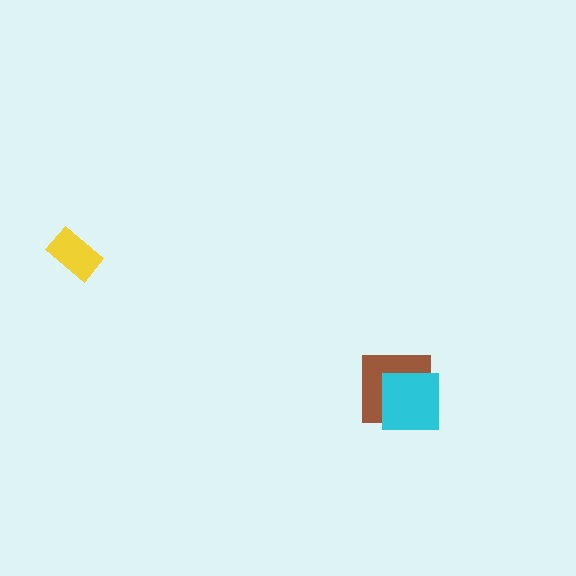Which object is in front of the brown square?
The cyan square is in front of the brown square.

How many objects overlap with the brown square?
1 object overlaps with the brown square.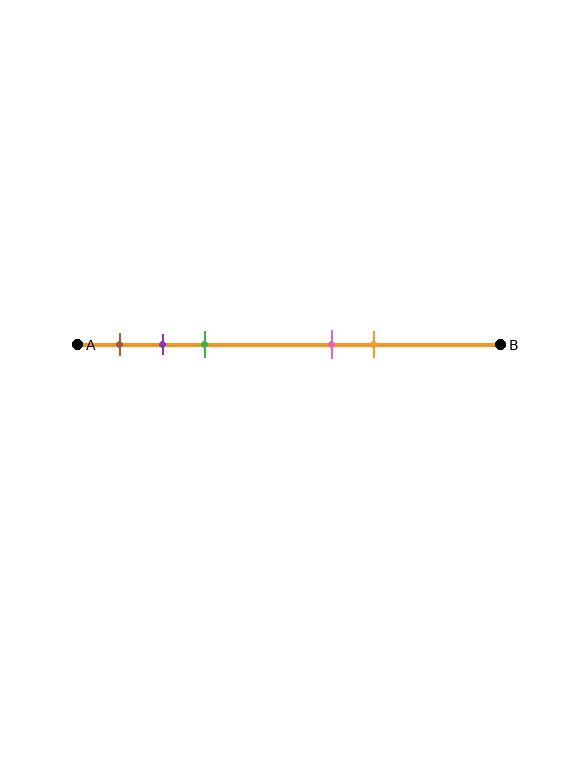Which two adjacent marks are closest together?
The purple and green marks are the closest adjacent pair.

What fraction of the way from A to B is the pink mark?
The pink mark is approximately 60% (0.6) of the way from A to B.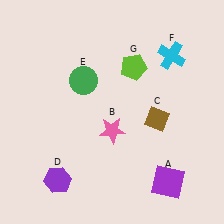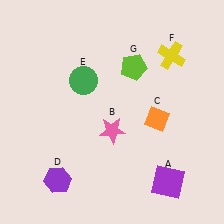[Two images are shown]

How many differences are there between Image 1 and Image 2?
There are 2 differences between the two images.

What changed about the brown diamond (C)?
In Image 1, C is brown. In Image 2, it changed to orange.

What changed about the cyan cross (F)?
In Image 1, F is cyan. In Image 2, it changed to yellow.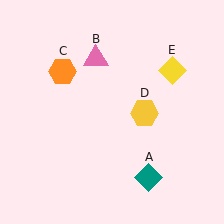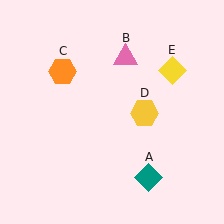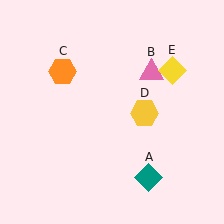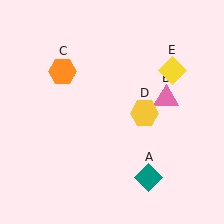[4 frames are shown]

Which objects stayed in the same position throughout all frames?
Teal diamond (object A) and orange hexagon (object C) and yellow hexagon (object D) and yellow diamond (object E) remained stationary.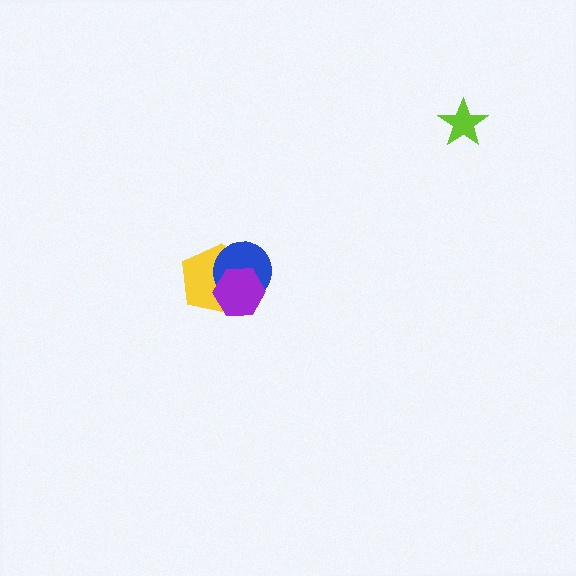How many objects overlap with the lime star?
0 objects overlap with the lime star.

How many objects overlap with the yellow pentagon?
2 objects overlap with the yellow pentagon.